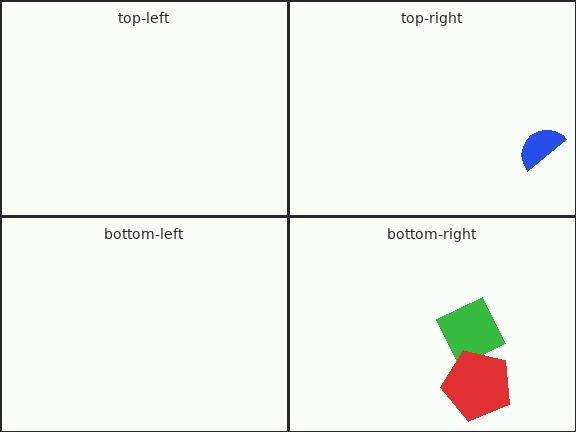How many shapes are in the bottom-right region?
2.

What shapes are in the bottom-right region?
The green square, the red pentagon.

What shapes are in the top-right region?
The blue semicircle.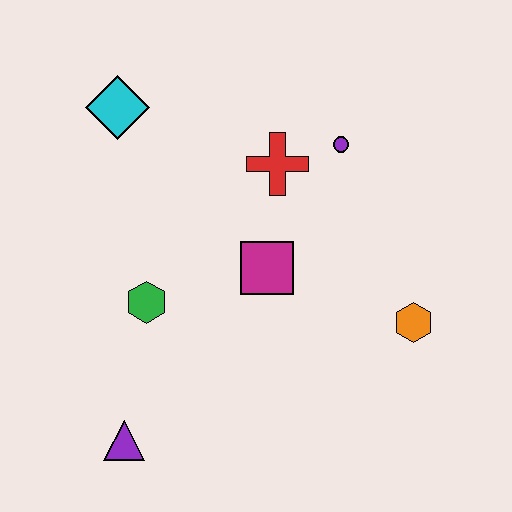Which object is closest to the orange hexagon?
The magenta square is closest to the orange hexagon.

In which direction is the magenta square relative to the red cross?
The magenta square is below the red cross.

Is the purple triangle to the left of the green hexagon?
Yes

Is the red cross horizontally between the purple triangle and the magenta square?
No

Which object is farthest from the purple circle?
The purple triangle is farthest from the purple circle.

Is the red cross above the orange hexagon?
Yes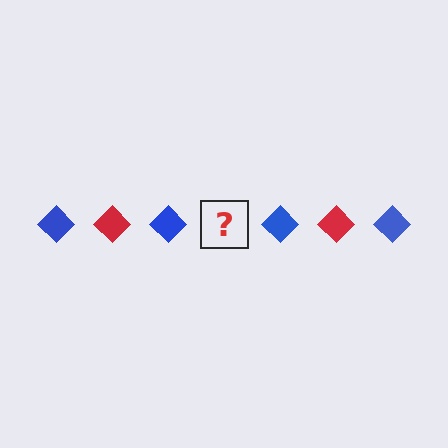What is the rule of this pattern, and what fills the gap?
The rule is that the pattern cycles through blue, red diamonds. The gap should be filled with a red diamond.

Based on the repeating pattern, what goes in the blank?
The blank should be a red diamond.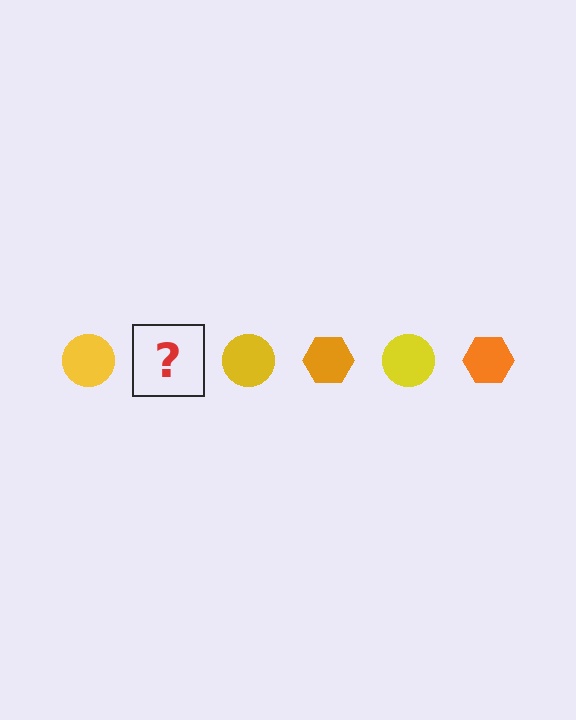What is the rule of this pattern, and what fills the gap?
The rule is that the pattern alternates between yellow circle and orange hexagon. The gap should be filled with an orange hexagon.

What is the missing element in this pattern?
The missing element is an orange hexagon.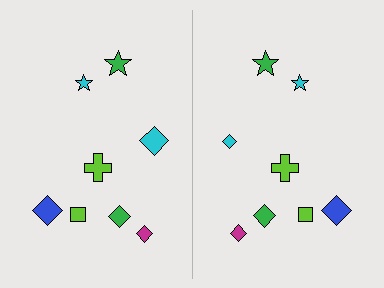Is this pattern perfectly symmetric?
No, the pattern is not perfectly symmetric. The cyan diamond on the right side has a different size than its mirror counterpart.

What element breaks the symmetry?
The cyan diamond on the right side has a different size than its mirror counterpart.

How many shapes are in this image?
There are 16 shapes in this image.